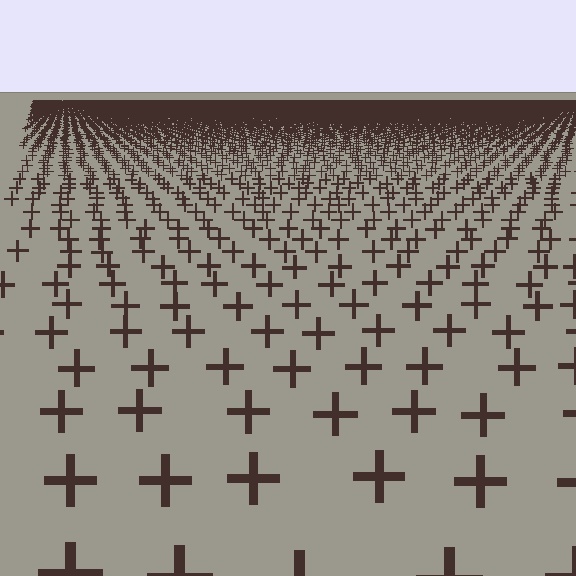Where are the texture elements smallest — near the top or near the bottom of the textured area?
Near the top.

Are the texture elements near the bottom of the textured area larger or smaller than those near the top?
Larger. Near the bottom, elements are closer to the viewer and appear at a bigger on-screen size.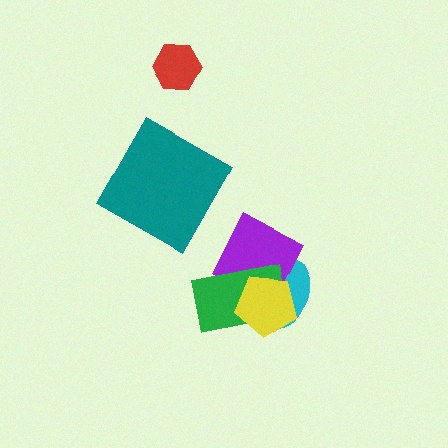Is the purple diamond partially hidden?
Yes, it is partially covered by another shape.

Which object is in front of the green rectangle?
The yellow pentagon is in front of the green rectangle.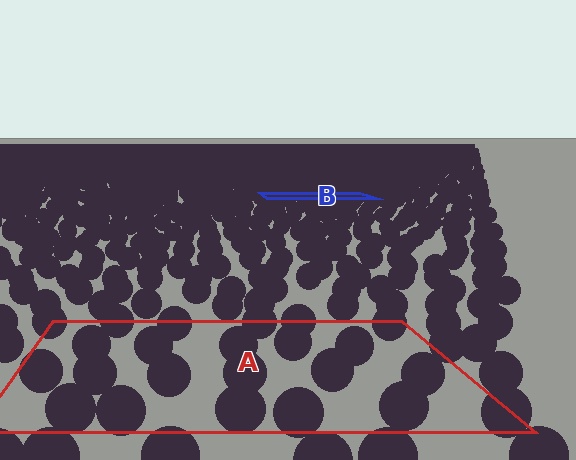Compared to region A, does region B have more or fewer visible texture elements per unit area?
Region B has more texture elements per unit area — they are packed more densely because it is farther away.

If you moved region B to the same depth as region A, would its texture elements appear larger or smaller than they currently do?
They would appear larger. At a closer depth, the same texture elements are projected at a bigger on-screen size.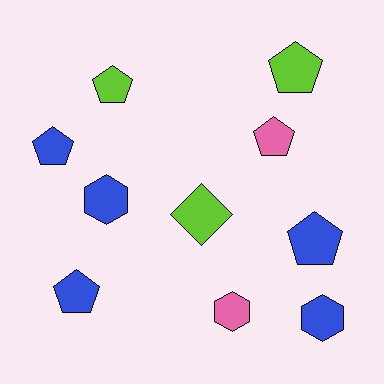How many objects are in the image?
There are 10 objects.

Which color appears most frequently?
Blue, with 5 objects.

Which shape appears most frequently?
Pentagon, with 6 objects.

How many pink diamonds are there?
There are no pink diamonds.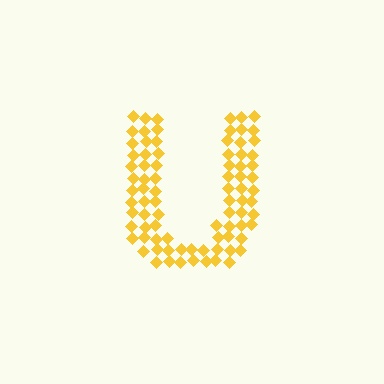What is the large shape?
The large shape is the letter U.